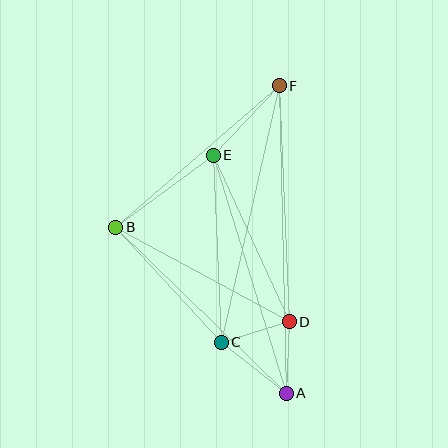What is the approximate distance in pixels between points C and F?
The distance between C and F is approximately 263 pixels.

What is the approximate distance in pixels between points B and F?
The distance between B and F is approximately 216 pixels.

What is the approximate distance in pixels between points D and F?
The distance between D and F is approximately 236 pixels.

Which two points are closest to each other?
Points C and D are closest to each other.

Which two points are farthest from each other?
Points A and F are farthest from each other.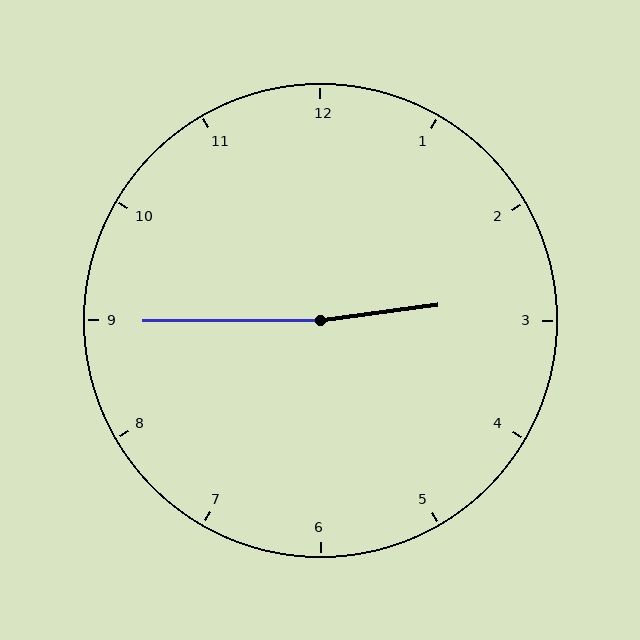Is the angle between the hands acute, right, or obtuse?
It is obtuse.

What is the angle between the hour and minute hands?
Approximately 172 degrees.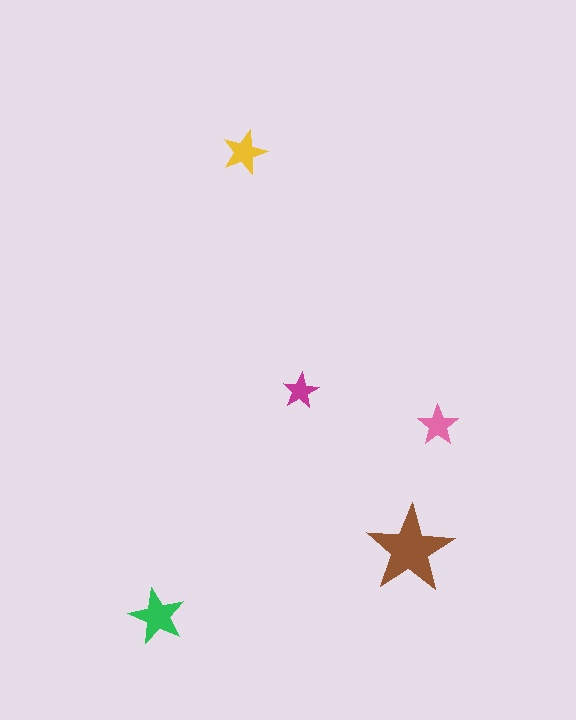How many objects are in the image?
There are 5 objects in the image.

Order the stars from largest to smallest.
the brown one, the green one, the yellow one, the pink one, the magenta one.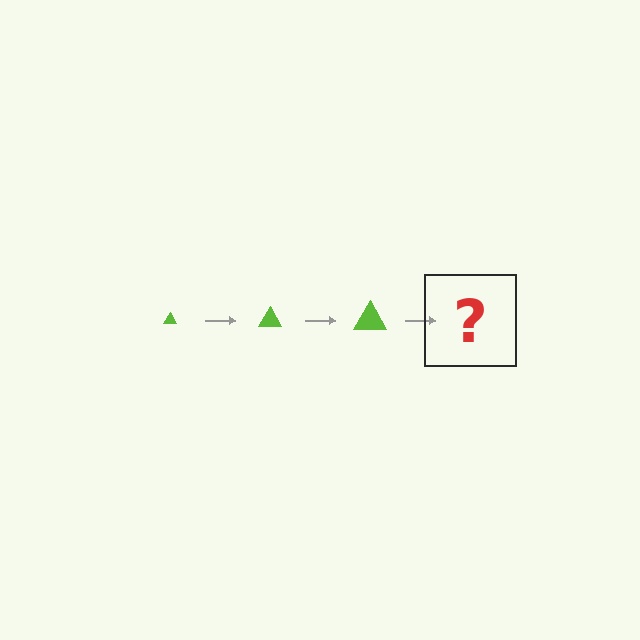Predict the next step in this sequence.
The next step is a lime triangle, larger than the previous one.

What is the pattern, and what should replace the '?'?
The pattern is that the triangle gets progressively larger each step. The '?' should be a lime triangle, larger than the previous one.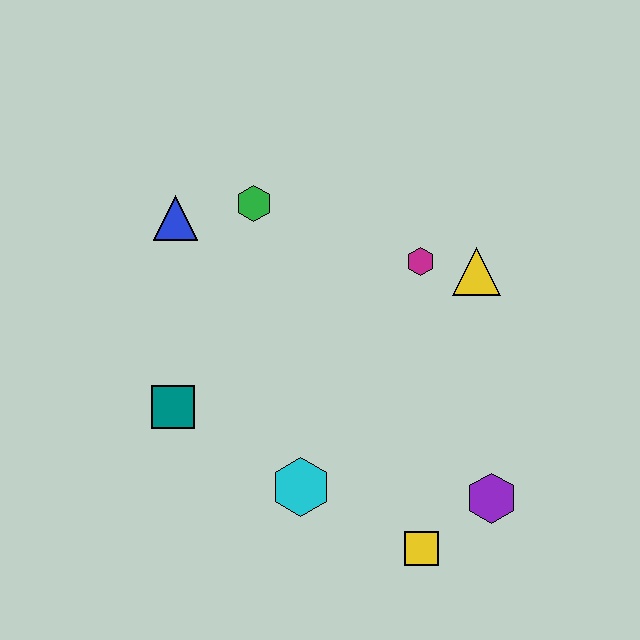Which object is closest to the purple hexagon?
The yellow square is closest to the purple hexagon.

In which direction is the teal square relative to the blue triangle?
The teal square is below the blue triangle.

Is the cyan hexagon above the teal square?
No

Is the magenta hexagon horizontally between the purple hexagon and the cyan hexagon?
Yes